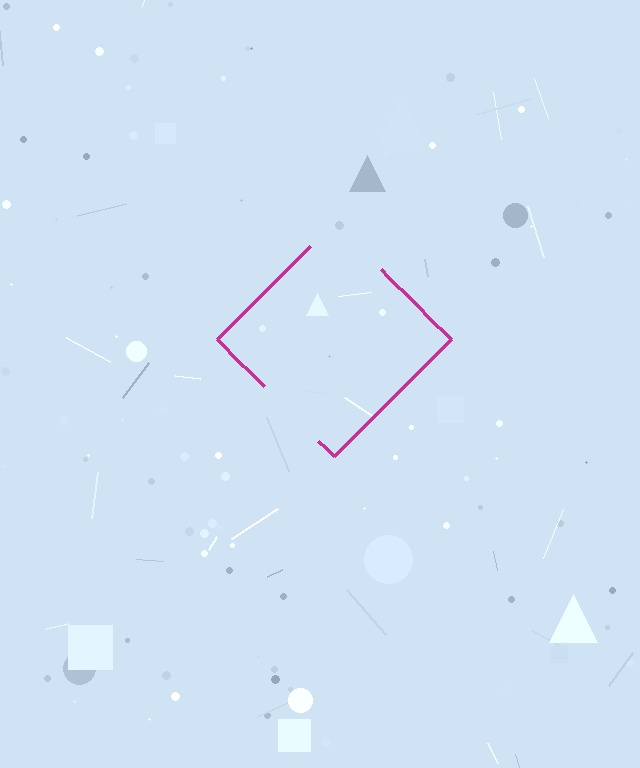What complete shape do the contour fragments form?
The contour fragments form a diamond.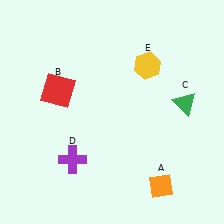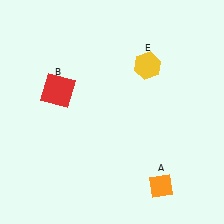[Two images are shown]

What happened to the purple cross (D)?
The purple cross (D) was removed in Image 2. It was in the bottom-left area of Image 1.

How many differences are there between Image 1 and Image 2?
There are 2 differences between the two images.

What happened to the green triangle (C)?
The green triangle (C) was removed in Image 2. It was in the top-right area of Image 1.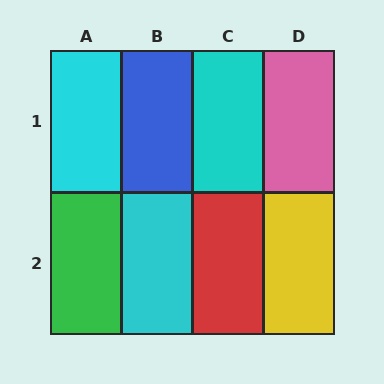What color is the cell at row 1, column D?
Pink.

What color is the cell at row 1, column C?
Cyan.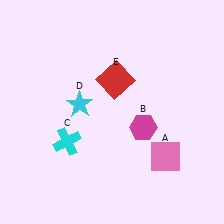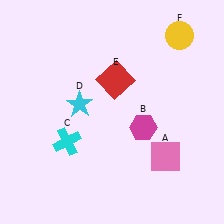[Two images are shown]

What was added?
A yellow circle (F) was added in Image 2.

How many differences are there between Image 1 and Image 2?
There is 1 difference between the two images.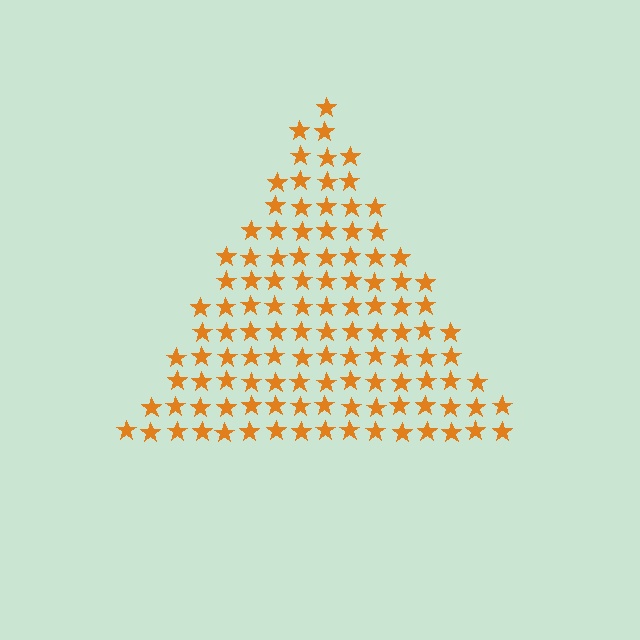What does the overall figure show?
The overall figure shows a triangle.